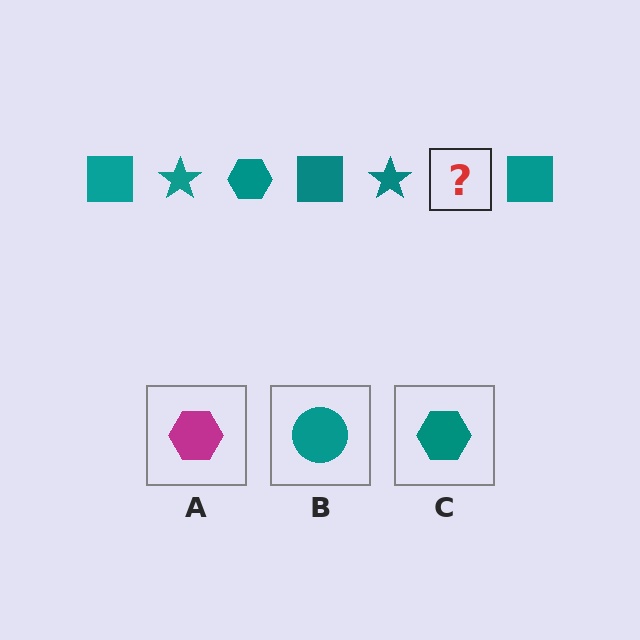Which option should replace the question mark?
Option C.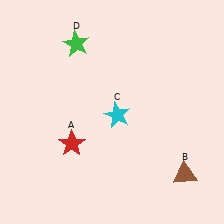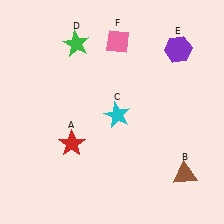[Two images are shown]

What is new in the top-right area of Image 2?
A pink diamond (F) was added in the top-right area of Image 2.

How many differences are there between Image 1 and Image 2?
There are 2 differences between the two images.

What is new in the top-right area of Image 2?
A purple hexagon (E) was added in the top-right area of Image 2.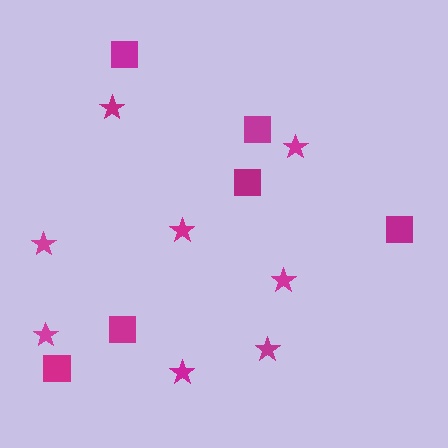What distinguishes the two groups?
There are 2 groups: one group of squares (6) and one group of stars (8).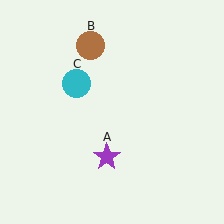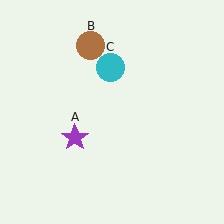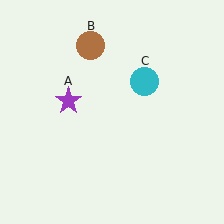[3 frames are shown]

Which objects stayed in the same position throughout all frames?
Brown circle (object B) remained stationary.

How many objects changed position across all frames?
2 objects changed position: purple star (object A), cyan circle (object C).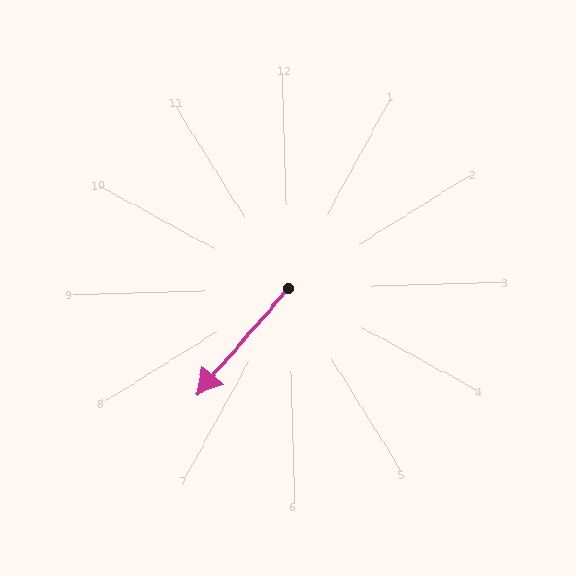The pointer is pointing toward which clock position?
Roughly 7 o'clock.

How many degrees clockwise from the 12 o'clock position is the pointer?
Approximately 223 degrees.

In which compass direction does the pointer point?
Southwest.